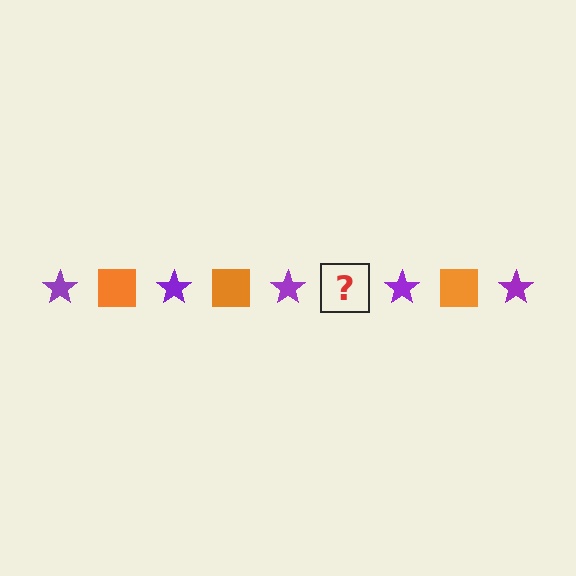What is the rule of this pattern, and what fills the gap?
The rule is that the pattern alternates between purple star and orange square. The gap should be filled with an orange square.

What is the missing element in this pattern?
The missing element is an orange square.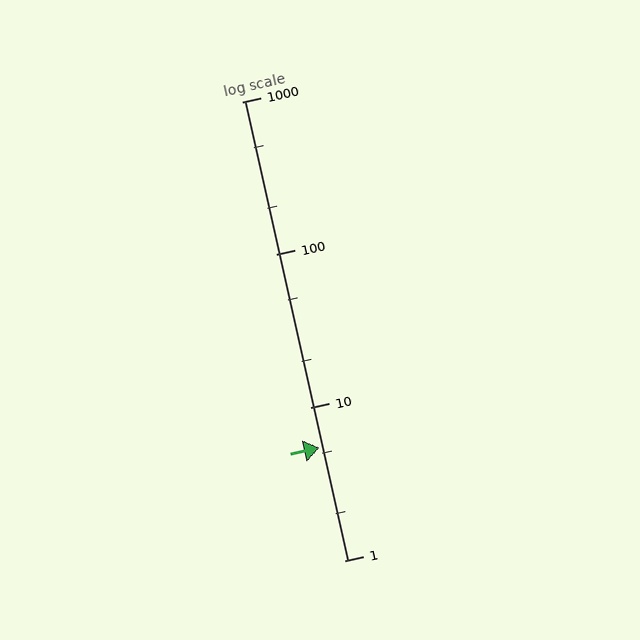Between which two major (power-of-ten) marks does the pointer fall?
The pointer is between 1 and 10.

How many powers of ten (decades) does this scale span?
The scale spans 3 decades, from 1 to 1000.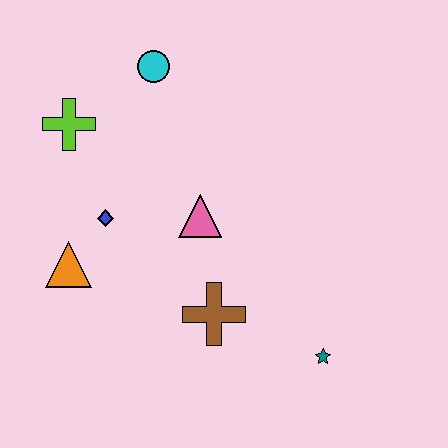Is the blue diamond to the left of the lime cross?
No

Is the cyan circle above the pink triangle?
Yes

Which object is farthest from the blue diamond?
The teal star is farthest from the blue diamond.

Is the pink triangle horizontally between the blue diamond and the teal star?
Yes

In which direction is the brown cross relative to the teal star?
The brown cross is to the left of the teal star.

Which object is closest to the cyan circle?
The lime cross is closest to the cyan circle.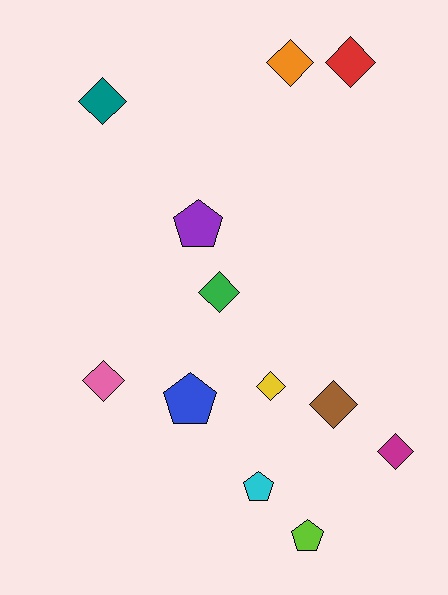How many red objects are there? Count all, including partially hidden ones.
There is 1 red object.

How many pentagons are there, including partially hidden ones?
There are 4 pentagons.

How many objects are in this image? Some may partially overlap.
There are 12 objects.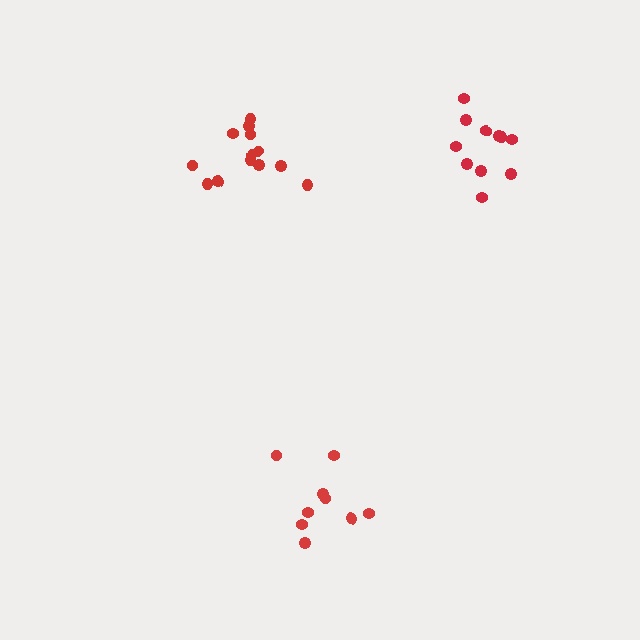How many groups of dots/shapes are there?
There are 3 groups.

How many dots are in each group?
Group 1: 9 dots, Group 2: 11 dots, Group 3: 13 dots (33 total).